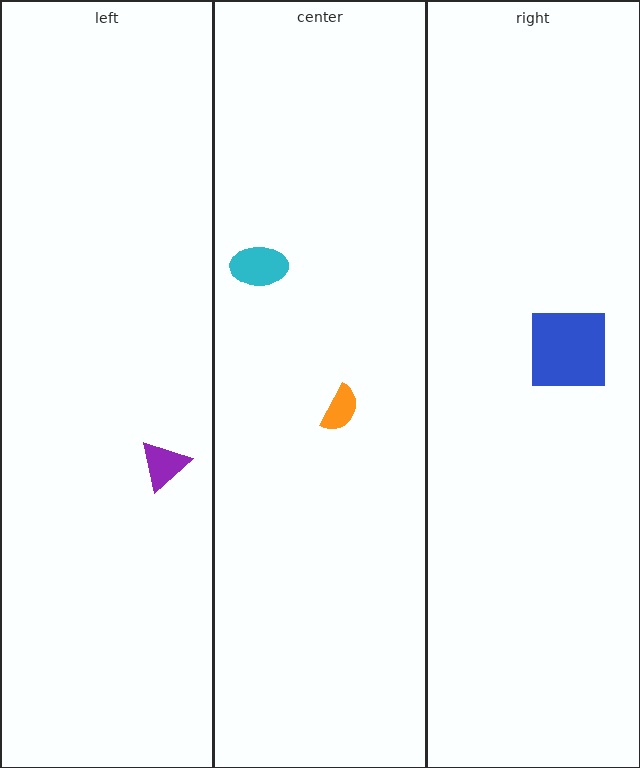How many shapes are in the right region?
1.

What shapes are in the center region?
The cyan ellipse, the orange semicircle.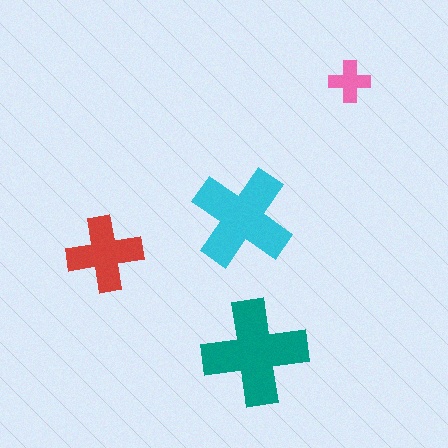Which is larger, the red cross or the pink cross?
The red one.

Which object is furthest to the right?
The pink cross is rightmost.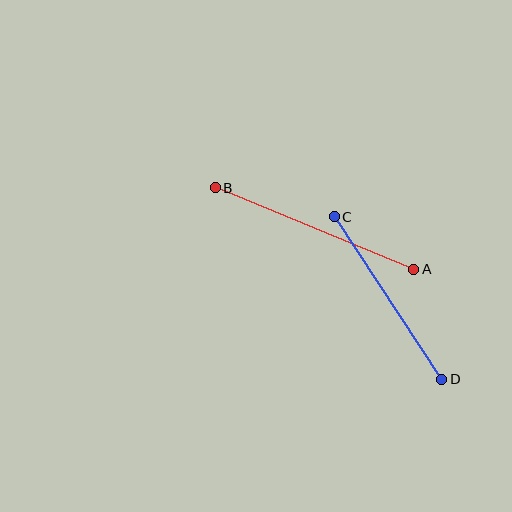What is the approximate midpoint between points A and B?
The midpoint is at approximately (314, 229) pixels.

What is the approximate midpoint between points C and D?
The midpoint is at approximately (388, 298) pixels.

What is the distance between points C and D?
The distance is approximately 195 pixels.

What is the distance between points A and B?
The distance is approximately 214 pixels.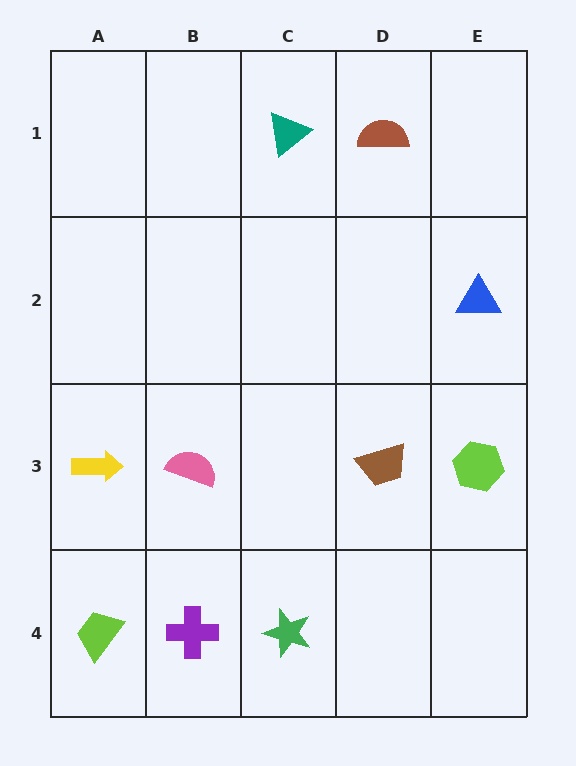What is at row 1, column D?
A brown semicircle.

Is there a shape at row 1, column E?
No, that cell is empty.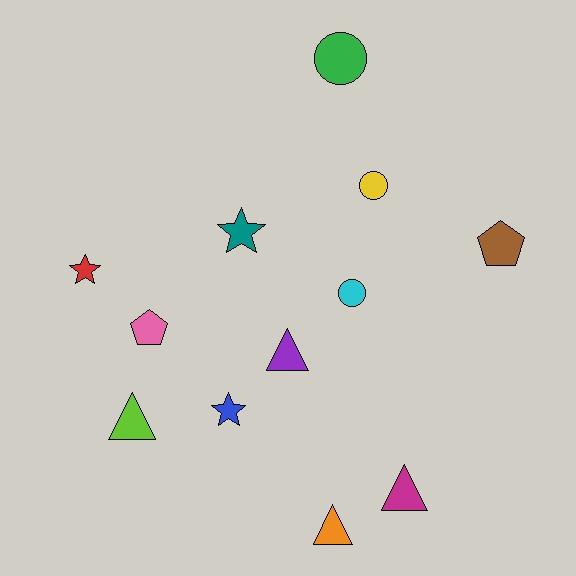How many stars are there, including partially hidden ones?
There are 3 stars.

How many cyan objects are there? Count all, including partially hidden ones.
There is 1 cyan object.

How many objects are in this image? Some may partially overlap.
There are 12 objects.